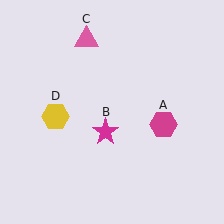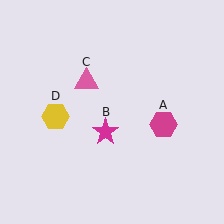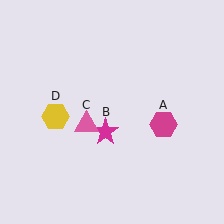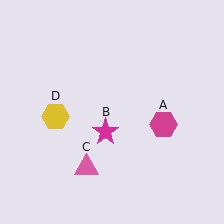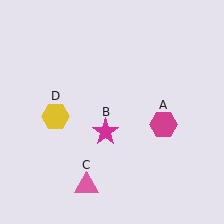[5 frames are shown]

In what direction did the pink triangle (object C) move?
The pink triangle (object C) moved down.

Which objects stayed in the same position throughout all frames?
Magenta hexagon (object A) and magenta star (object B) and yellow hexagon (object D) remained stationary.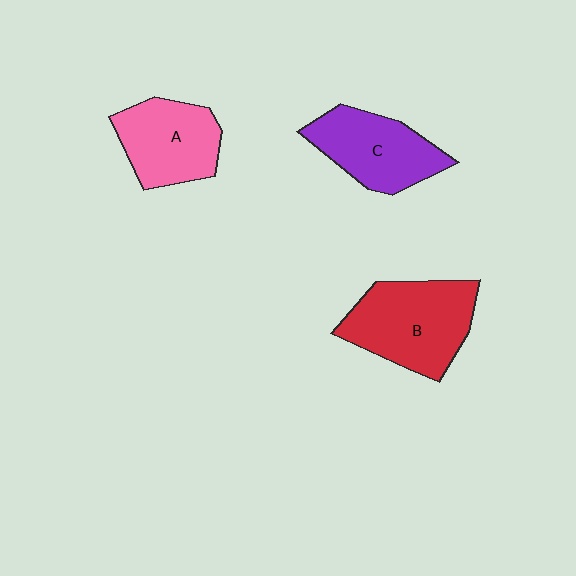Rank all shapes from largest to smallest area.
From largest to smallest: B (red), C (purple), A (pink).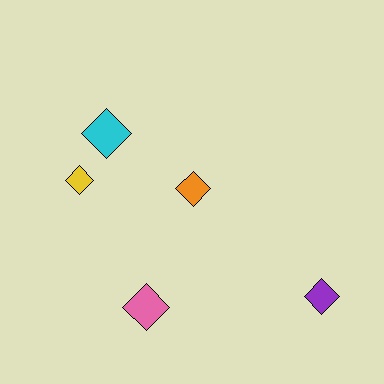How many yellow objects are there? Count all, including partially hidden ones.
There is 1 yellow object.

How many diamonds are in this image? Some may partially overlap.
There are 5 diamonds.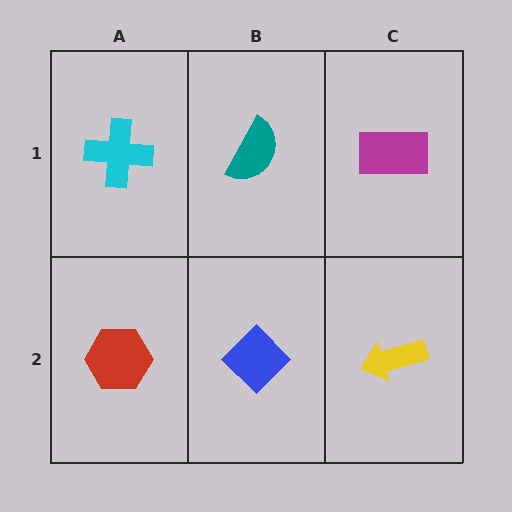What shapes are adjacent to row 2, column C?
A magenta rectangle (row 1, column C), a blue diamond (row 2, column B).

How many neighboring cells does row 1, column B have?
3.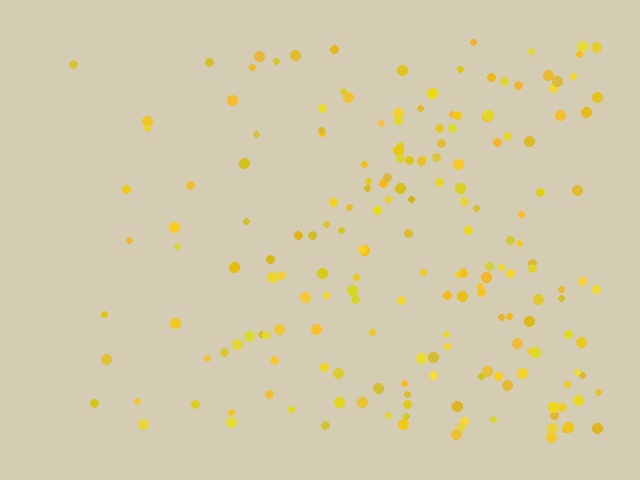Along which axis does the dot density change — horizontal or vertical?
Horizontal.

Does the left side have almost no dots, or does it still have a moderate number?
Still a moderate number, just noticeably fewer than the right.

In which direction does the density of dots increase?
From left to right, with the right side densest.